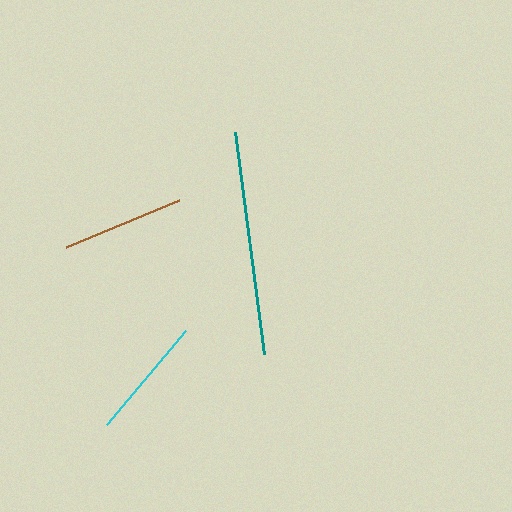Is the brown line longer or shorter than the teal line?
The teal line is longer than the brown line.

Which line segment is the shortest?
The cyan line is the shortest at approximately 122 pixels.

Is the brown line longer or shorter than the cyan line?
The brown line is longer than the cyan line.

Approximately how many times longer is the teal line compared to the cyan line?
The teal line is approximately 1.8 times the length of the cyan line.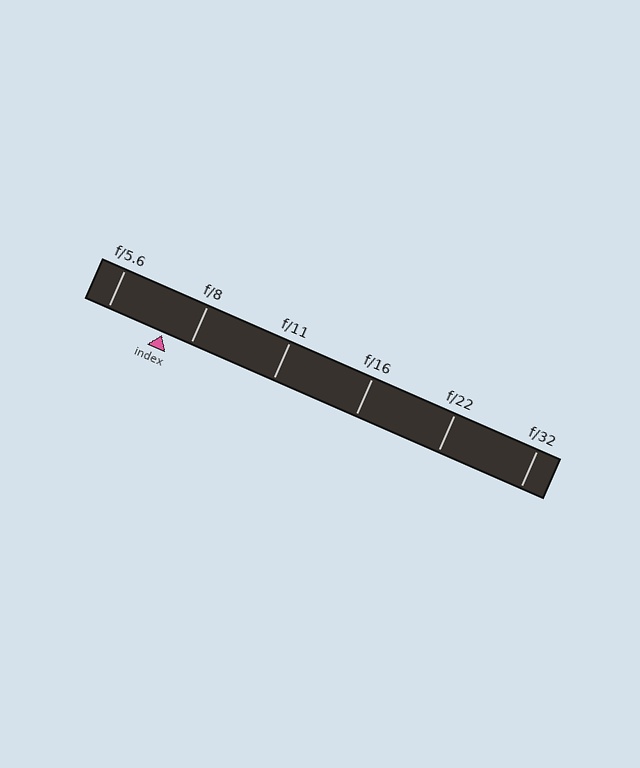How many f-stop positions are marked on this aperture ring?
There are 6 f-stop positions marked.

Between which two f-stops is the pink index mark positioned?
The index mark is between f/5.6 and f/8.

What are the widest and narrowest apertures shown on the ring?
The widest aperture shown is f/5.6 and the narrowest is f/32.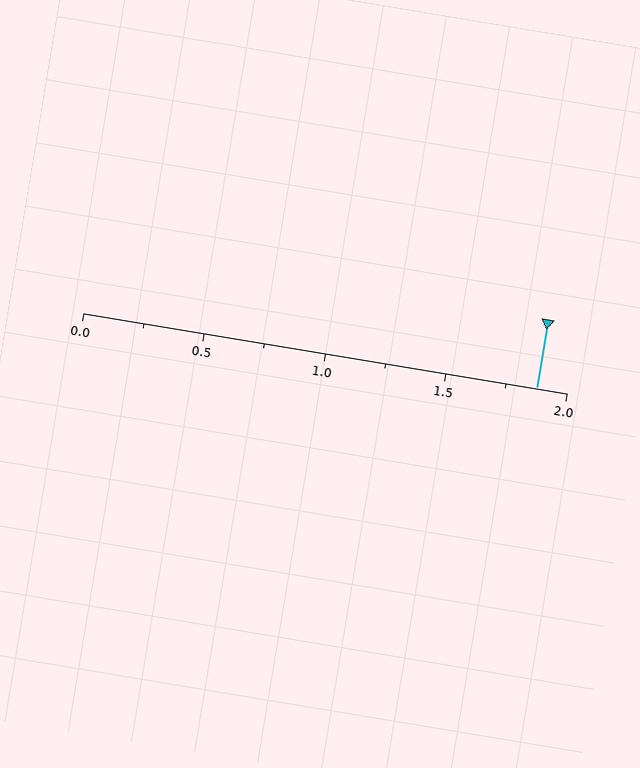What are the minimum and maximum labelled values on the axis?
The axis runs from 0.0 to 2.0.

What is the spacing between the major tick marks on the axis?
The major ticks are spaced 0.5 apart.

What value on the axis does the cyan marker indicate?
The marker indicates approximately 1.88.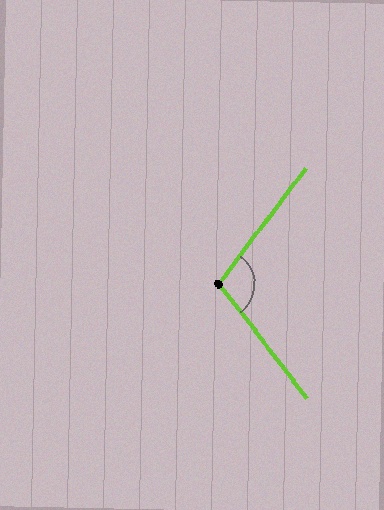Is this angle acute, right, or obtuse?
It is obtuse.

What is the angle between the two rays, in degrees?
Approximately 106 degrees.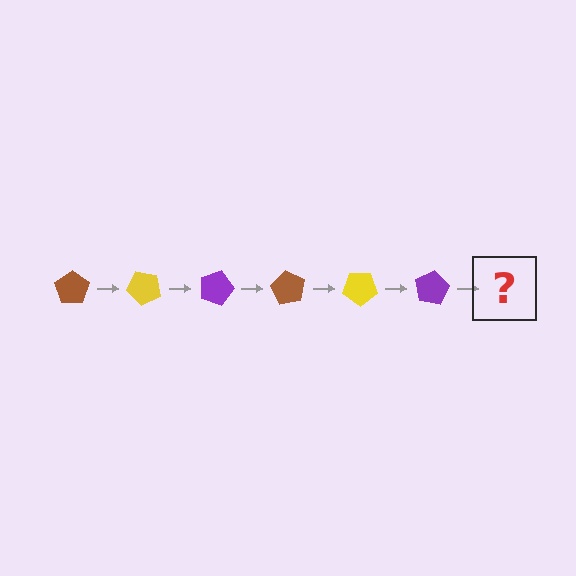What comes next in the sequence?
The next element should be a brown pentagon, rotated 270 degrees from the start.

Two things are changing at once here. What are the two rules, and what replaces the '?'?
The two rules are that it rotates 45 degrees each step and the color cycles through brown, yellow, and purple. The '?' should be a brown pentagon, rotated 270 degrees from the start.